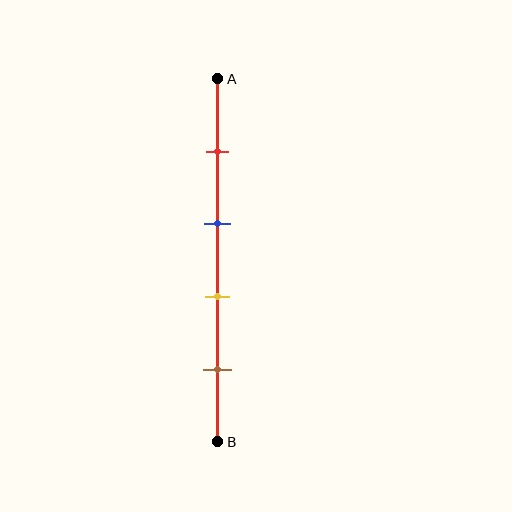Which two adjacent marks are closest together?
The blue and yellow marks are the closest adjacent pair.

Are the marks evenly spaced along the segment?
Yes, the marks are approximately evenly spaced.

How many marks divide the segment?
There are 4 marks dividing the segment.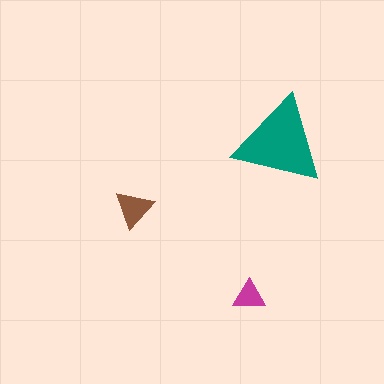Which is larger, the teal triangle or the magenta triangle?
The teal one.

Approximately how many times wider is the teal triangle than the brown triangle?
About 2.5 times wider.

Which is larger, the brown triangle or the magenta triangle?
The brown one.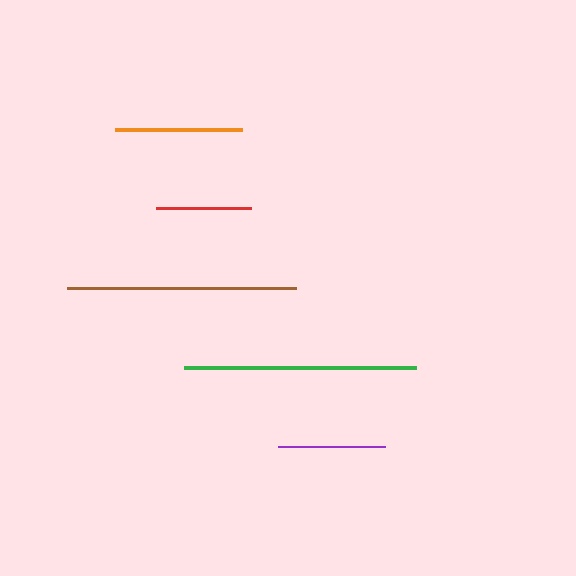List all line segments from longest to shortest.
From longest to shortest: green, brown, orange, purple, red.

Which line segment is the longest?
The green line is the longest at approximately 231 pixels.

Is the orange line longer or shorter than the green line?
The green line is longer than the orange line.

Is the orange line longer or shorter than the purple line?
The orange line is longer than the purple line.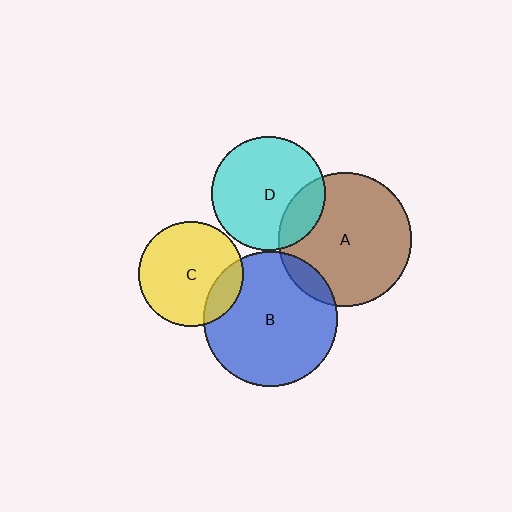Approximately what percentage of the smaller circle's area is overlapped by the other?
Approximately 20%.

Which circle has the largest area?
Circle B (blue).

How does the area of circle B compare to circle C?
Approximately 1.6 times.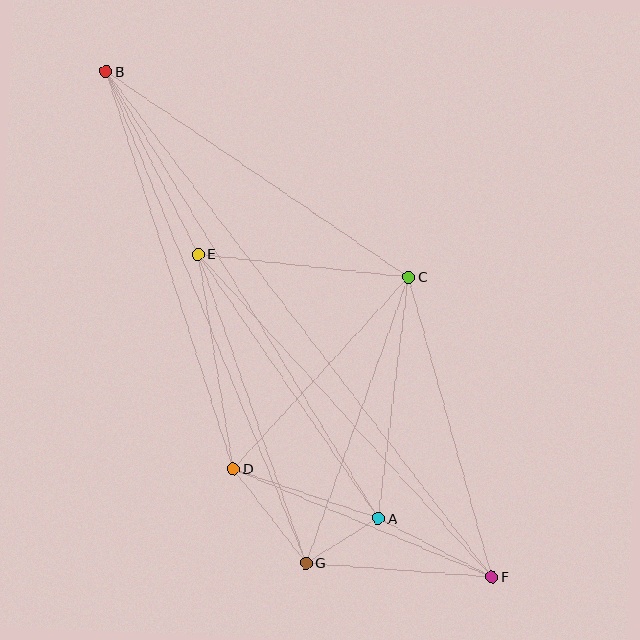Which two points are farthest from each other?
Points B and F are farthest from each other.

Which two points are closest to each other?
Points A and G are closest to each other.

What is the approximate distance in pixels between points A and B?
The distance between A and B is approximately 524 pixels.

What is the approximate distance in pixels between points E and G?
The distance between E and G is approximately 327 pixels.